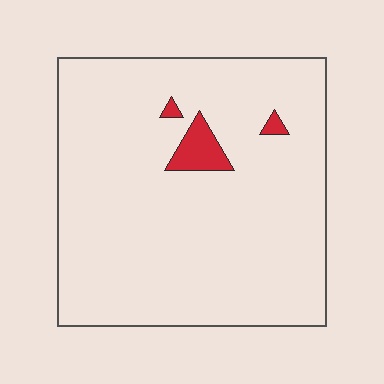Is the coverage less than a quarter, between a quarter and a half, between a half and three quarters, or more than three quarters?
Less than a quarter.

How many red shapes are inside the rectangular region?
3.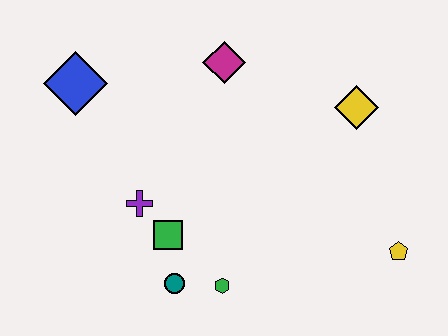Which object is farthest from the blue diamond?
The yellow pentagon is farthest from the blue diamond.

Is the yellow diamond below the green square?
No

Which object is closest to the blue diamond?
The purple cross is closest to the blue diamond.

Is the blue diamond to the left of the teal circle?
Yes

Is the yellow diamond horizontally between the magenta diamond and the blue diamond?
No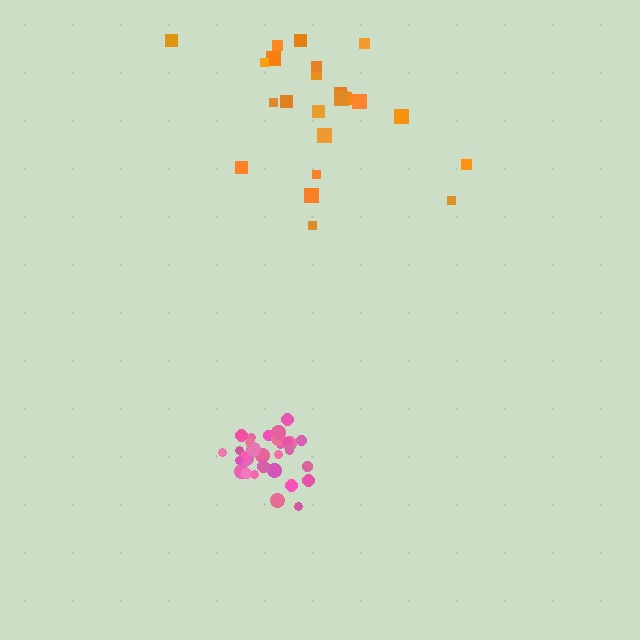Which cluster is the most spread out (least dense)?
Orange.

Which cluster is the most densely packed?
Pink.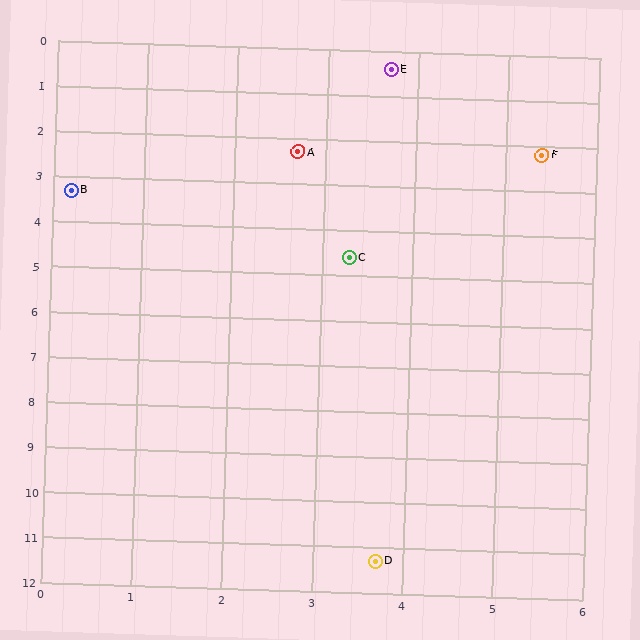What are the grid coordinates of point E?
Point E is at approximately (3.7, 0.4).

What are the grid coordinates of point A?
Point A is at approximately (2.7, 2.3).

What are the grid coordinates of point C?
Point C is at approximately (3.3, 4.6).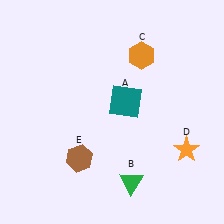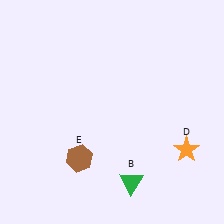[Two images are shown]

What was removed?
The orange hexagon (C), the teal square (A) were removed in Image 2.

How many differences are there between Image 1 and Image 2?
There are 2 differences between the two images.